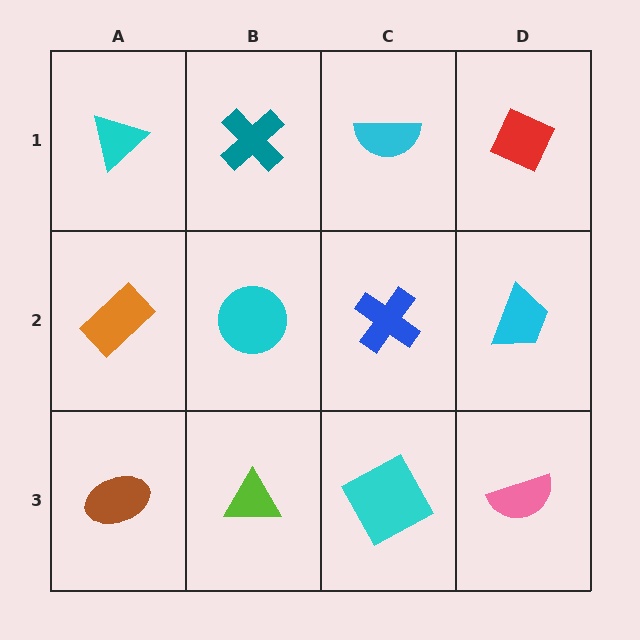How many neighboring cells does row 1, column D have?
2.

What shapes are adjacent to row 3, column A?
An orange rectangle (row 2, column A), a lime triangle (row 3, column B).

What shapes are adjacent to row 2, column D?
A red diamond (row 1, column D), a pink semicircle (row 3, column D), a blue cross (row 2, column C).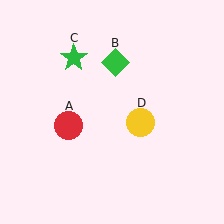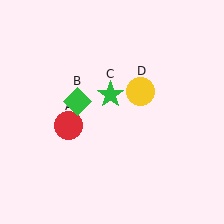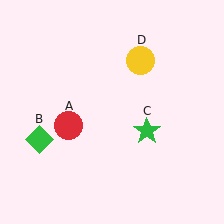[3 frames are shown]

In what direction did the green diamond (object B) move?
The green diamond (object B) moved down and to the left.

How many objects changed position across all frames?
3 objects changed position: green diamond (object B), green star (object C), yellow circle (object D).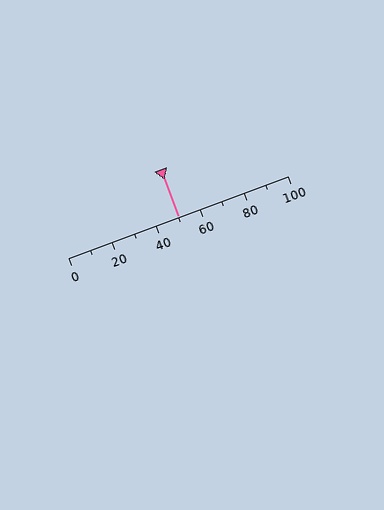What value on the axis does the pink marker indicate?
The marker indicates approximately 50.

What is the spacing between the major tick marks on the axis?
The major ticks are spaced 20 apart.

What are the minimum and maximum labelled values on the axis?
The axis runs from 0 to 100.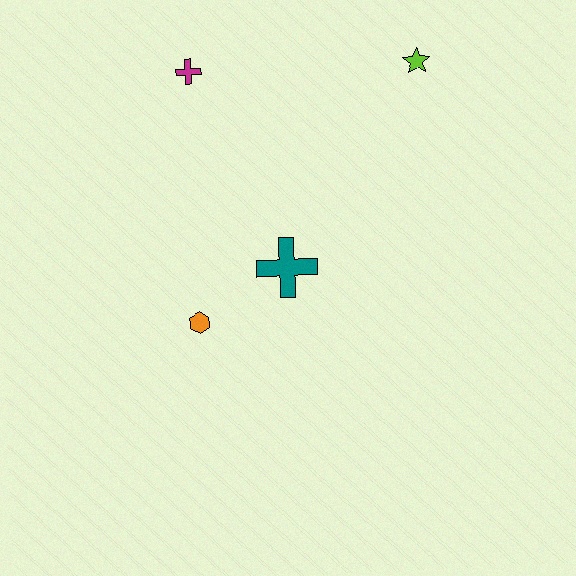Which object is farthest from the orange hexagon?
The lime star is farthest from the orange hexagon.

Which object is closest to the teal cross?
The orange hexagon is closest to the teal cross.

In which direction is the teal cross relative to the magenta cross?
The teal cross is below the magenta cross.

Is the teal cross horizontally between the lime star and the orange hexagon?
Yes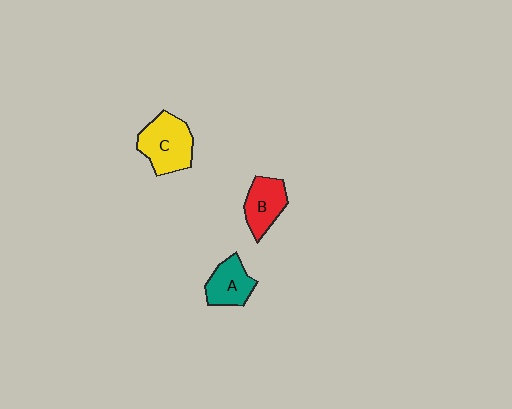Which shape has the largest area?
Shape C (yellow).